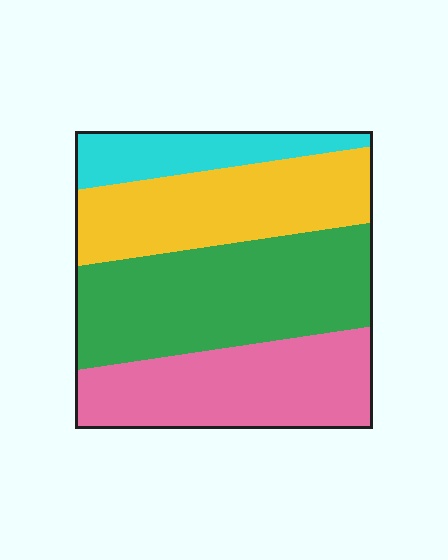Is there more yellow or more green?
Green.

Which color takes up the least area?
Cyan, at roughly 10%.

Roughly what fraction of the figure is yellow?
Yellow takes up about one quarter (1/4) of the figure.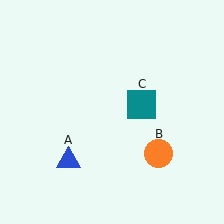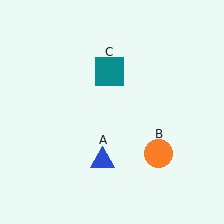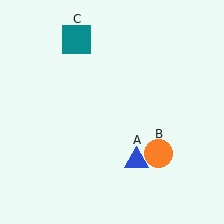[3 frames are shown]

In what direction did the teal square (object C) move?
The teal square (object C) moved up and to the left.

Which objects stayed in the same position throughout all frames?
Orange circle (object B) remained stationary.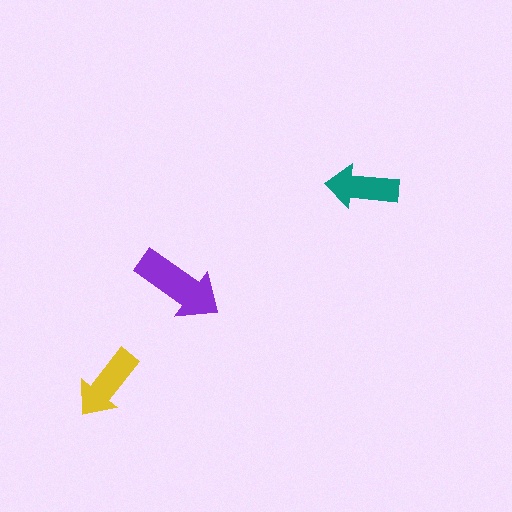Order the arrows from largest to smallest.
the purple one, the yellow one, the teal one.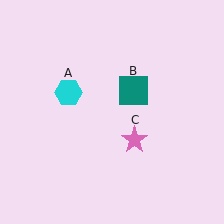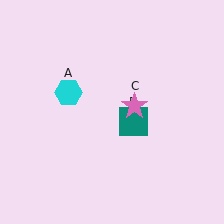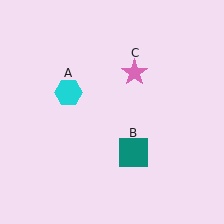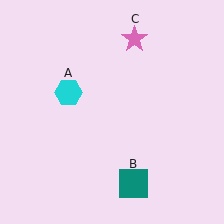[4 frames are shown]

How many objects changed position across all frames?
2 objects changed position: teal square (object B), pink star (object C).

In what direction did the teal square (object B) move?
The teal square (object B) moved down.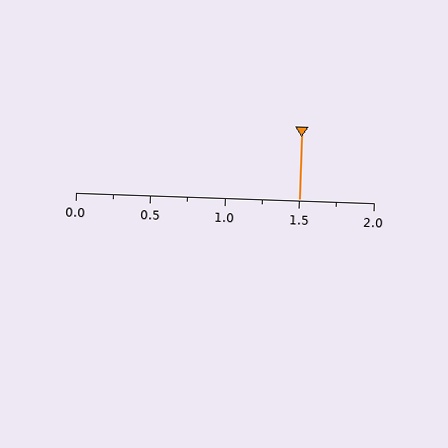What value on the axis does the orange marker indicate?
The marker indicates approximately 1.5.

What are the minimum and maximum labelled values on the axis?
The axis runs from 0.0 to 2.0.